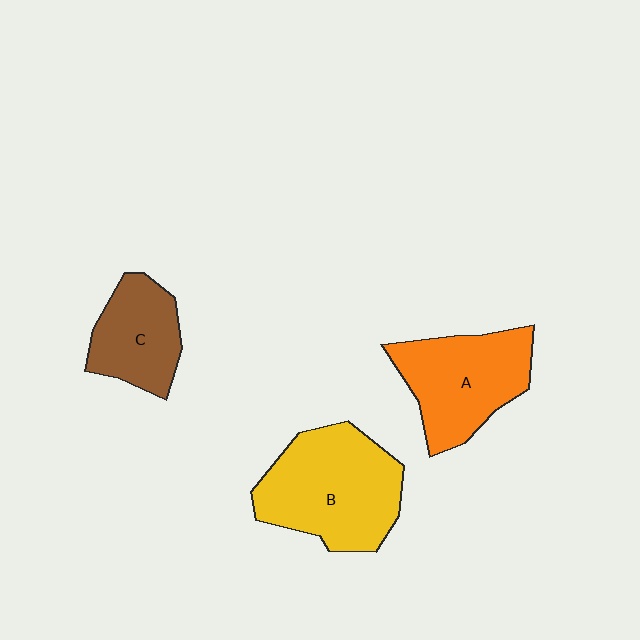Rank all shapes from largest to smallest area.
From largest to smallest: B (yellow), A (orange), C (brown).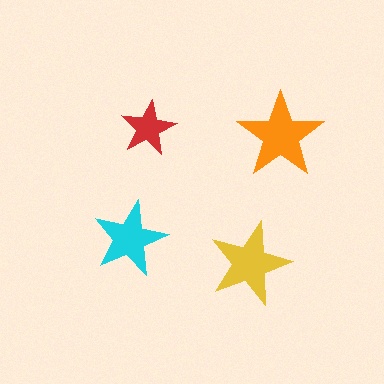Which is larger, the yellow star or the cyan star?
The yellow one.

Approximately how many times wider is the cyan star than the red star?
About 1.5 times wider.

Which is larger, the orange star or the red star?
The orange one.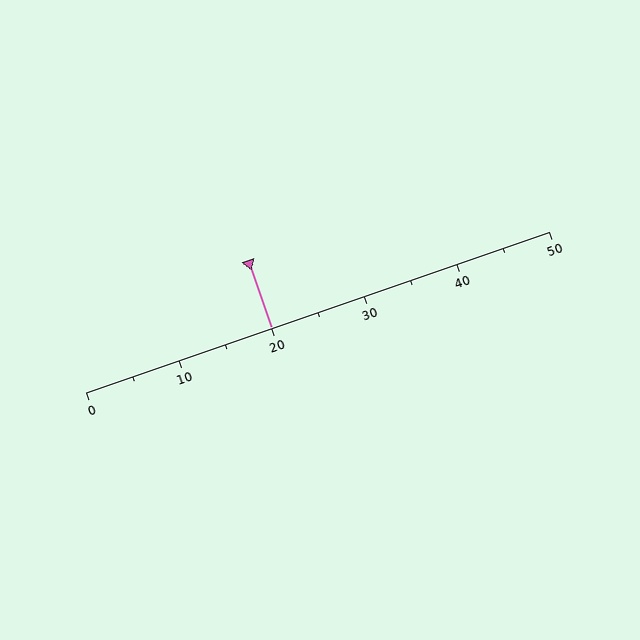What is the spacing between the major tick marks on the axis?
The major ticks are spaced 10 apart.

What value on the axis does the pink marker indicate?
The marker indicates approximately 20.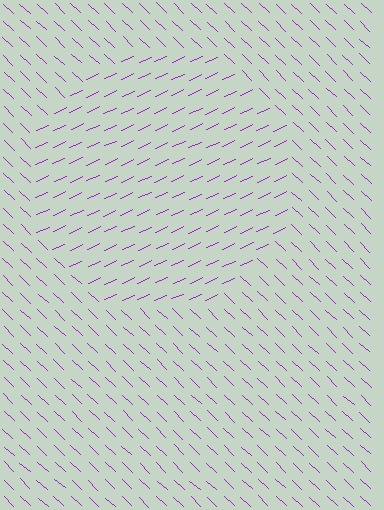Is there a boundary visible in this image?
Yes, there is a texture boundary formed by a change in line orientation.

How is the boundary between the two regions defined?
The boundary is defined purely by a change in line orientation (approximately 67 degrees difference). All lines are the same color and thickness.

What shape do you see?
I see a circle.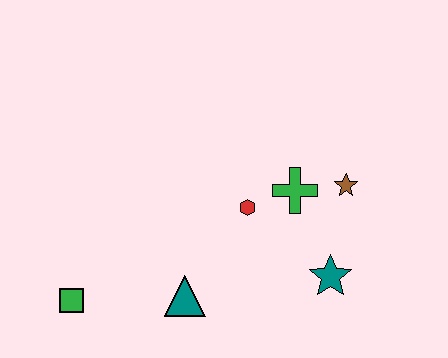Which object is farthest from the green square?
The brown star is farthest from the green square.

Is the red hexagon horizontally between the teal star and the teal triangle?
Yes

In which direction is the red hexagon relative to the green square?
The red hexagon is to the right of the green square.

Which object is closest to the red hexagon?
The green cross is closest to the red hexagon.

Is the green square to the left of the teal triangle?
Yes